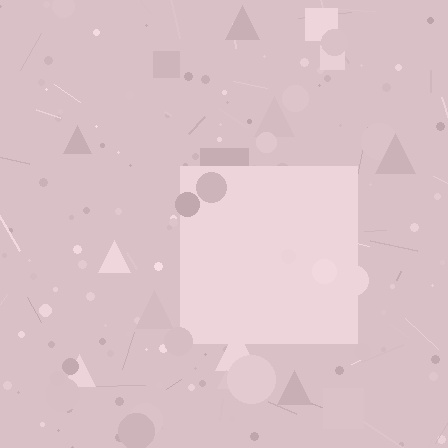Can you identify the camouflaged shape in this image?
The camouflaged shape is a square.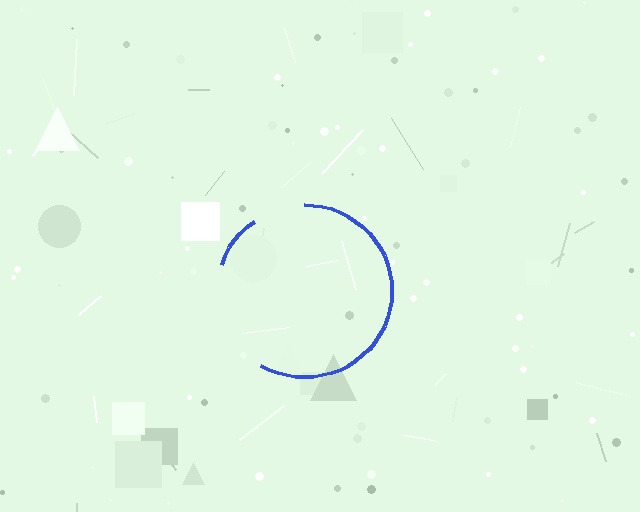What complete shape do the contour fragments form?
The contour fragments form a circle.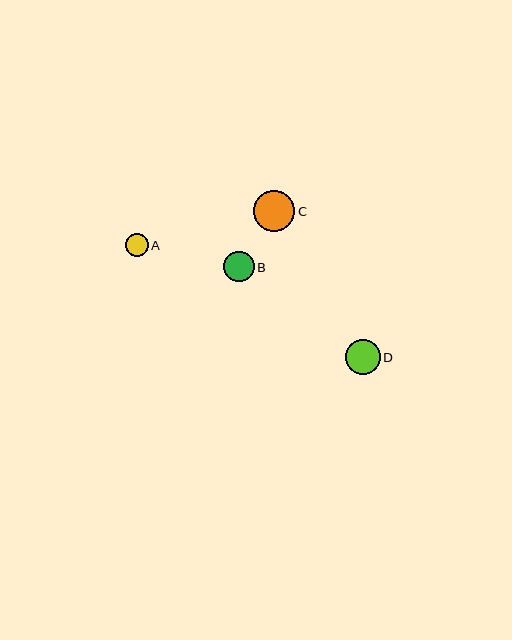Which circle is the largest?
Circle C is the largest with a size of approximately 41 pixels.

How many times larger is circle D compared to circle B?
Circle D is approximately 1.1 times the size of circle B.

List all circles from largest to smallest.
From largest to smallest: C, D, B, A.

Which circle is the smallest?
Circle A is the smallest with a size of approximately 23 pixels.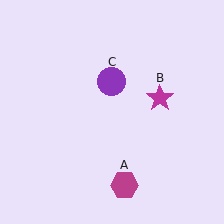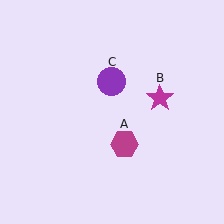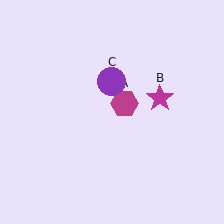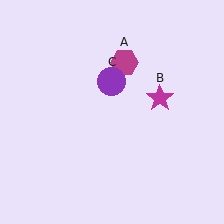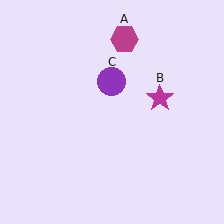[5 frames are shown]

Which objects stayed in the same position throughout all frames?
Magenta star (object B) and purple circle (object C) remained stationary.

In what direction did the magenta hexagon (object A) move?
The magenta hexagon (object A) moved up.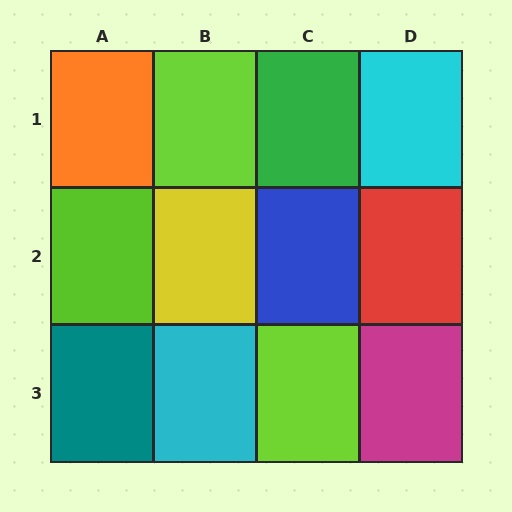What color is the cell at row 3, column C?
Lime.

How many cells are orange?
1 cell is orange.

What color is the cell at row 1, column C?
Green.